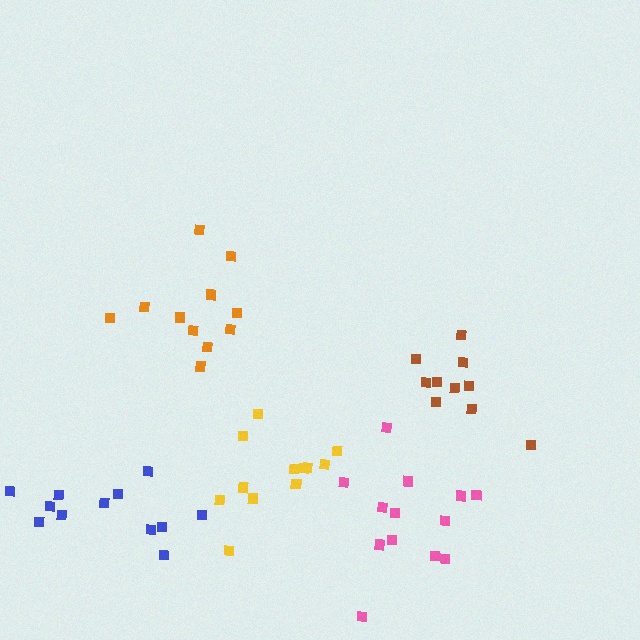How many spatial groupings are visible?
There are 5 spatial groupings.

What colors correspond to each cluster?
The clusters are colored: orange, pink, brown, blue, yellow.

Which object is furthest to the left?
The blue cluster is leftmost.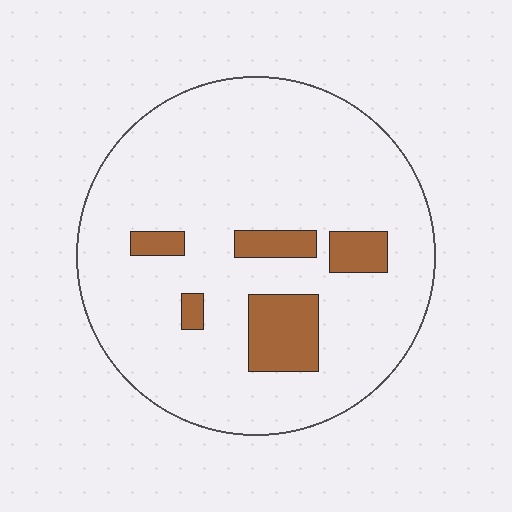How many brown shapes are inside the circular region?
5.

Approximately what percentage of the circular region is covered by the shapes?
Approximately 10%.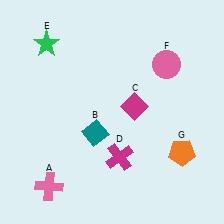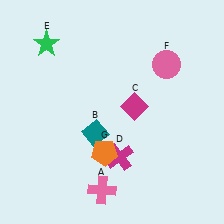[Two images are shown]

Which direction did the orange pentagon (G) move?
The orange pentagon (G) moved left.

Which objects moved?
The objects that moved are: the pink cross (A), the orange pentagon (G).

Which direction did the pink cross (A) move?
The pink cross (A) moved right.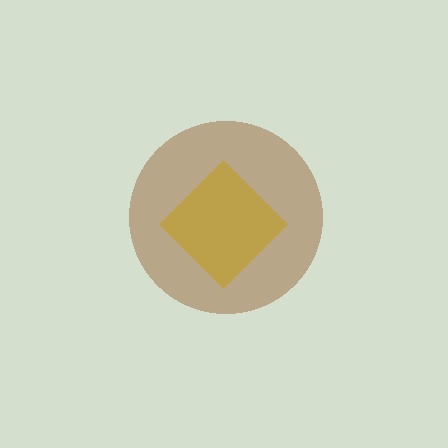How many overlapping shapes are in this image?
There are 2 overlapping shapes in the image.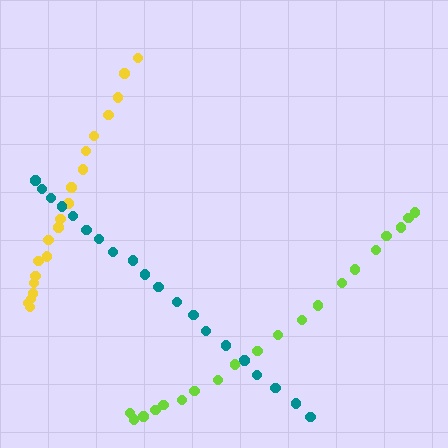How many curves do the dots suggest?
There are 3 distinct paths.